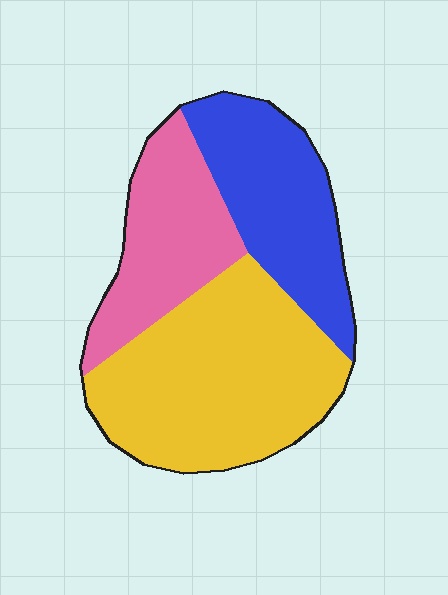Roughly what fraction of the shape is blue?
Blue takes up about one quarter (1/4) of the shape.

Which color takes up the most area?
Yellow, at roughly 45%.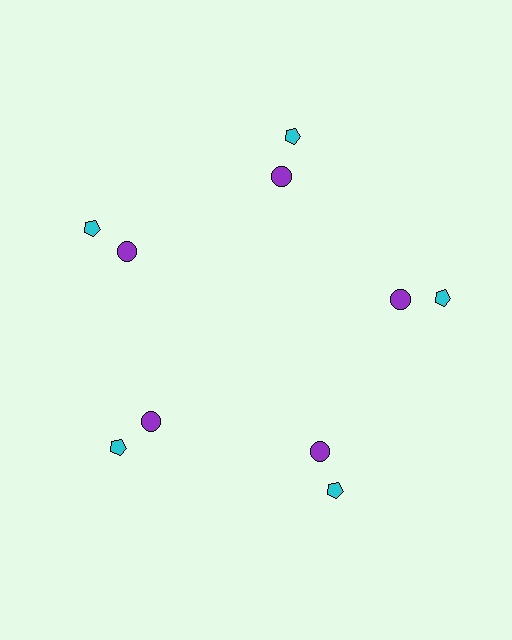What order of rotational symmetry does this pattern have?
This pattern has 5-fold rotational symmetry.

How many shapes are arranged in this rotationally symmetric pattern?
There are 10 shapes, arranged in 5 groups of 2.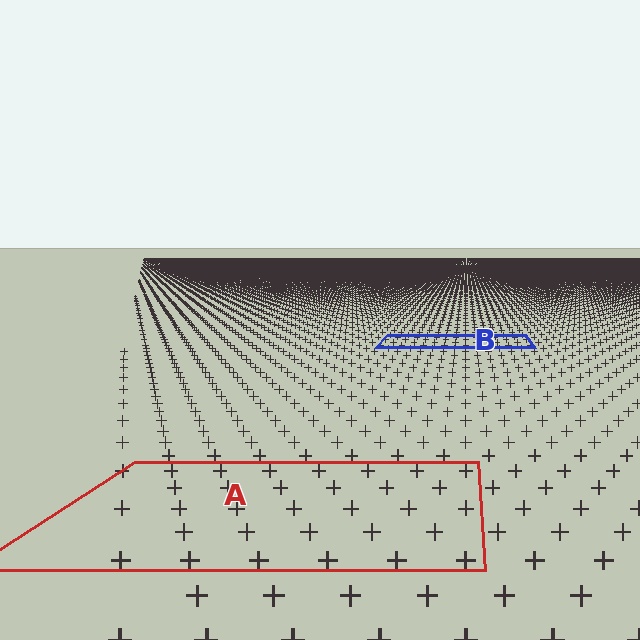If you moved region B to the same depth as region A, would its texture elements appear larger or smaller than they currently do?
They would appear larger. At a closer depth, the same texture elements are projected at a bigger on-screen size.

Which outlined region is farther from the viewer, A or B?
Region B is farther from the viewer — the texture elements inside it appear smaller and more densely packed.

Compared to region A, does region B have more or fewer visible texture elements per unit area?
Region B has more texture elements per unit area — they are packed more densely because it is farther away.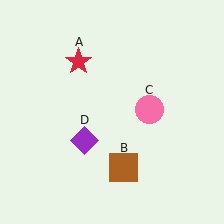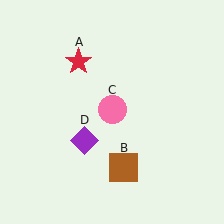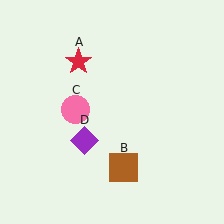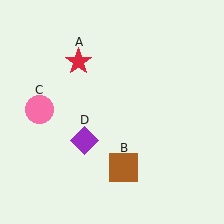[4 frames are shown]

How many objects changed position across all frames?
1 object changed position: pink circle (object C).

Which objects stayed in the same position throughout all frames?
Red star (object A) and brown square (object B) and purple diamond (object D) remained stationary.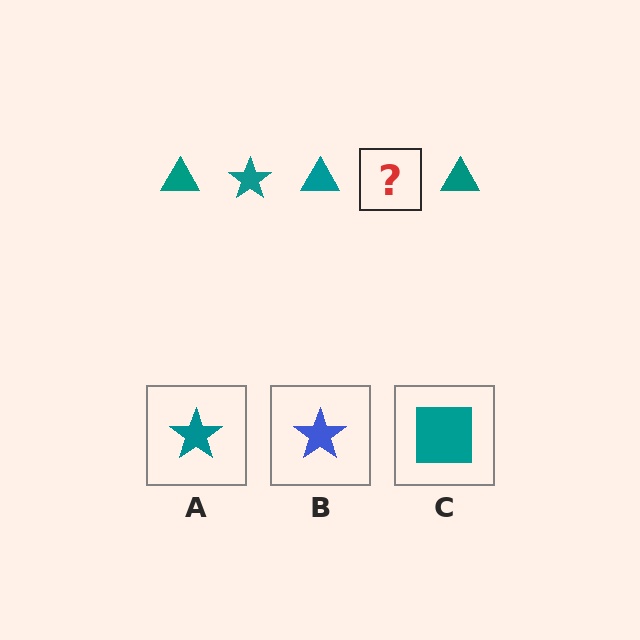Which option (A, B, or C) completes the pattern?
A.